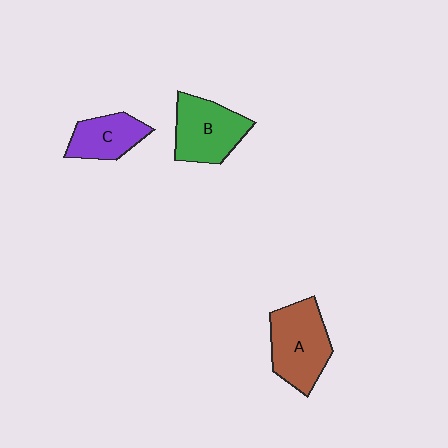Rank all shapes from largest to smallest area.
From largest to smallest: A (brown), B (green), C (purple).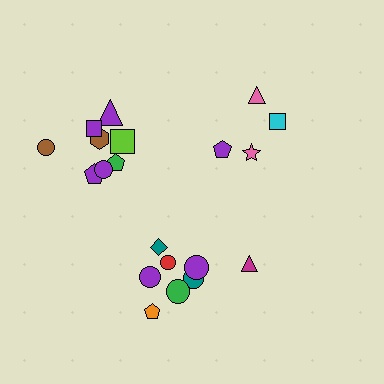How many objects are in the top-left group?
There are 8 objects.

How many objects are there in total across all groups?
There are 20 objects.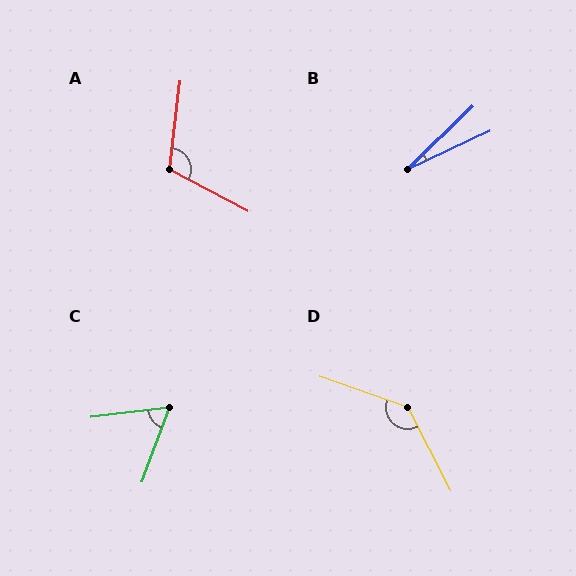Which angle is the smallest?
B, at approximately 19 degrees.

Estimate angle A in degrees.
Approximately 111 degrees.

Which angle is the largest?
D, at approximately 136 degrees.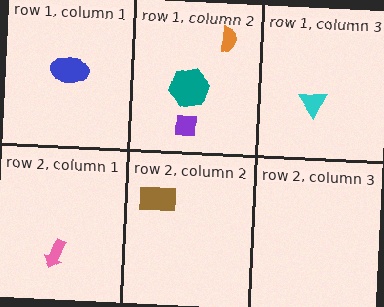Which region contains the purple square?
The row 1, column 2 region.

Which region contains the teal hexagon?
The row 1, column 2 region.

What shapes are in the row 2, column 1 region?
The pink arrow.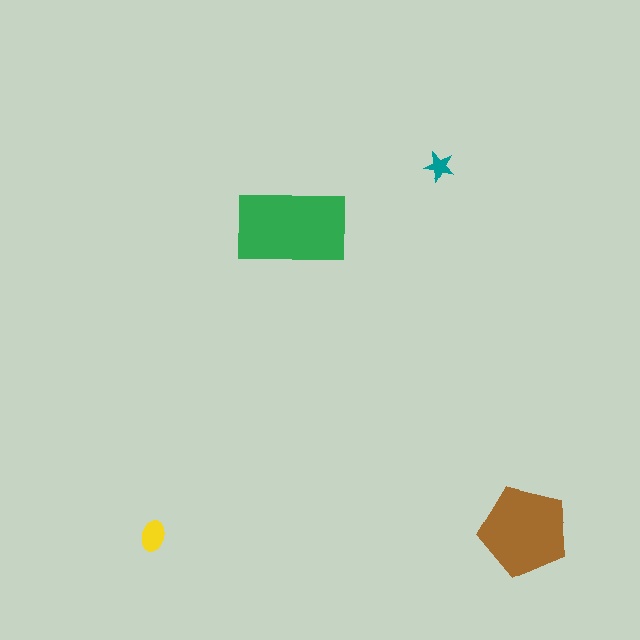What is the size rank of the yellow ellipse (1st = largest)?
3rd.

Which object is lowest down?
The yellow ellipse is bottommost.